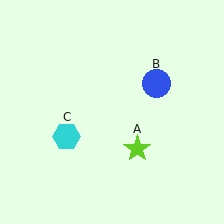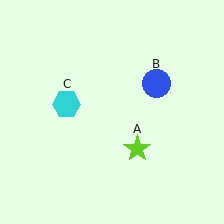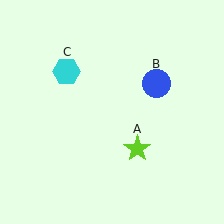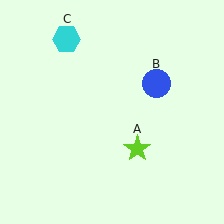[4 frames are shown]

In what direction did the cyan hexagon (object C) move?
The cyan hexagon (object C) moved up.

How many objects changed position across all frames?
1 object changed position: cyan hexagon (object C).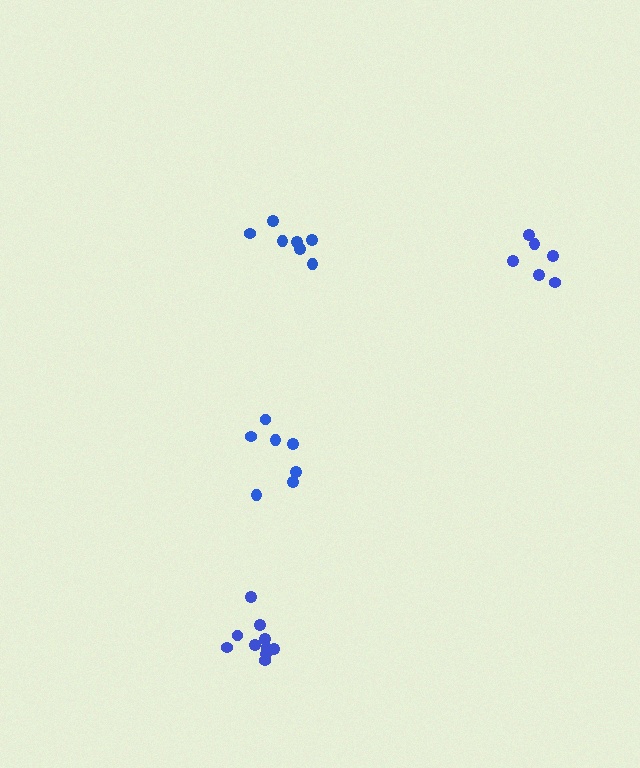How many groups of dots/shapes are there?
There are 4 groups.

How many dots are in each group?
Group 1: 7 dots, Group 2: 7 dots, Group 3: 10 dots, Group 4: 6 dots (30 total).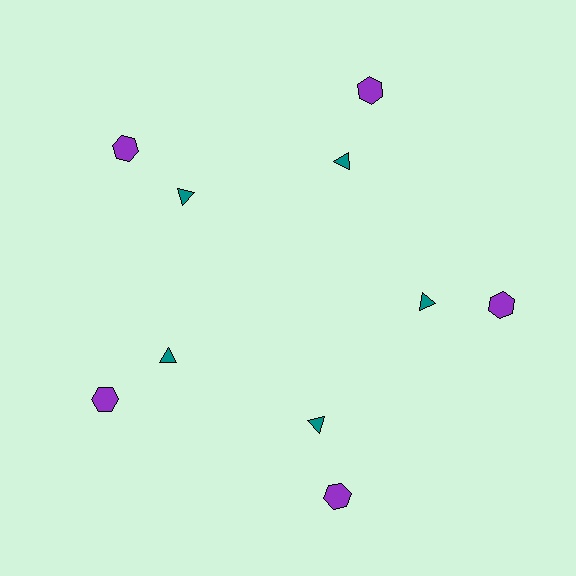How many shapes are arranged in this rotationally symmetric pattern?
There are 10 shapes, arranged in 5 groups of 2.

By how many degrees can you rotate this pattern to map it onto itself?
The pattern maps onto itself every 72 degrees of rotation.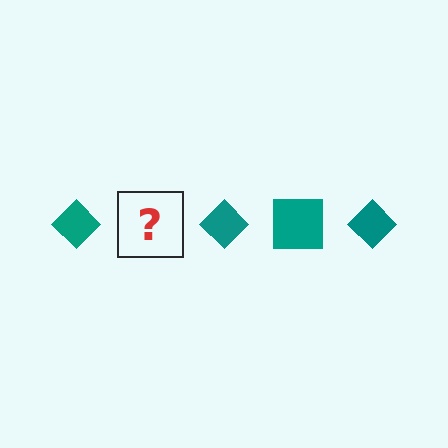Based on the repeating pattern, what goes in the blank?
The blank should be a teal square.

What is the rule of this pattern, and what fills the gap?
The rule is that the pattern cycles through diamond, square shapes in teal. The gap should be filled with a teal square.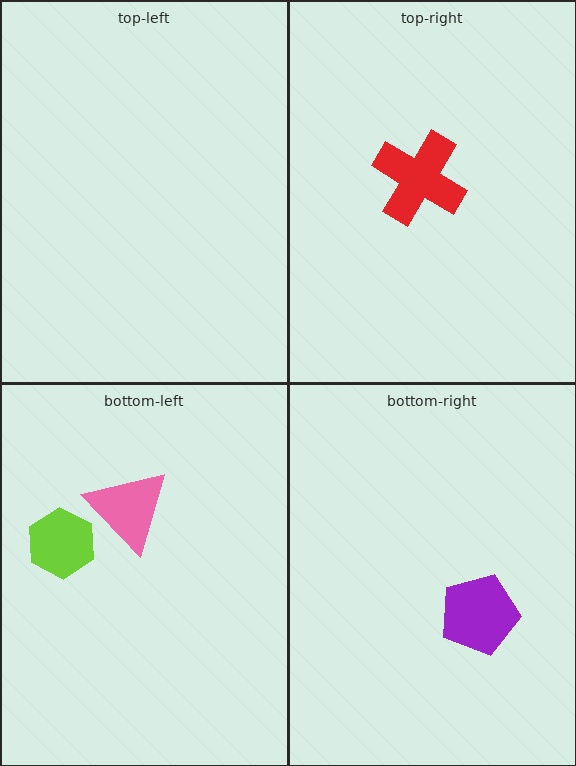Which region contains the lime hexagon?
The bottom-left region.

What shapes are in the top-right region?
The red cross.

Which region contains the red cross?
The top-right region.